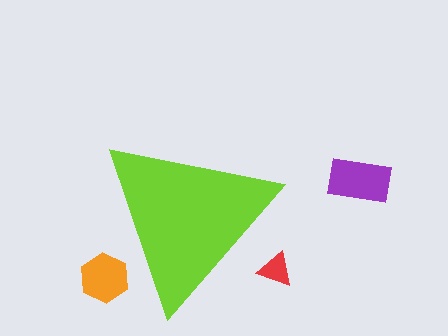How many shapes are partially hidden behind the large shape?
2 shapes are partially hidden.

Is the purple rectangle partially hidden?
No, the purple rectangle is fully visible.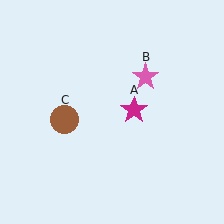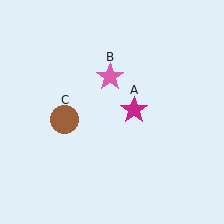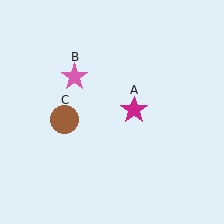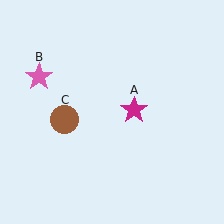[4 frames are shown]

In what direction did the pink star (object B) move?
The pink star (object B) moved left.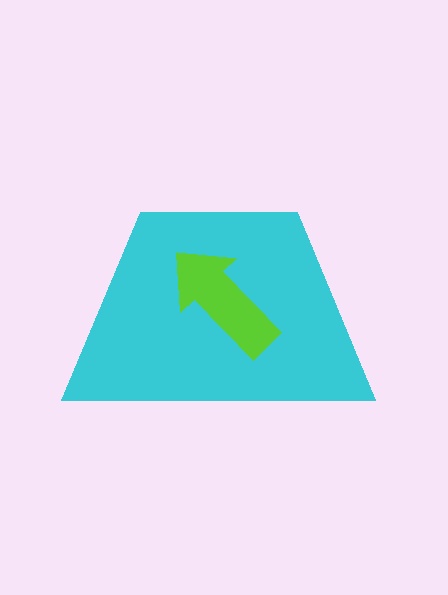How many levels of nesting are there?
2.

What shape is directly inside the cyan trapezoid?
The lime arrow.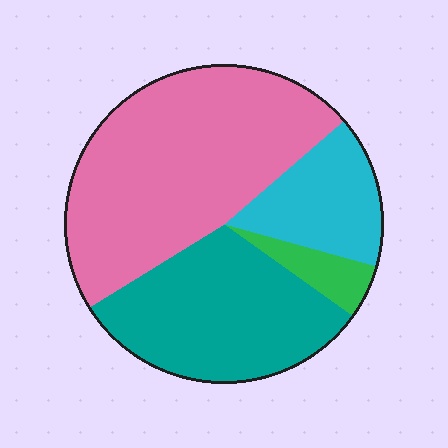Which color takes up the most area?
Pink, at roughly 50%.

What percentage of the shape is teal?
Teal takes up about one third (1/3) of the shape.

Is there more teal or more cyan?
Teal.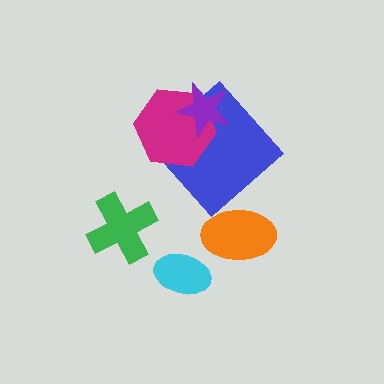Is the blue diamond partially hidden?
Yes, it is partially covered by another shape.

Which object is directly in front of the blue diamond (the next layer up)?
The magenta hexagon is directly in front of the blue diamond.